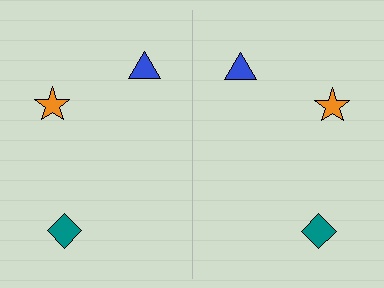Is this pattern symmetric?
Yes, this pattern has bilateral (reflection) symmetry.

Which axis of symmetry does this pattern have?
The pattern has a vertical axis of symmetry running through the center of the image.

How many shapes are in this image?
There are 6 shapes in this image.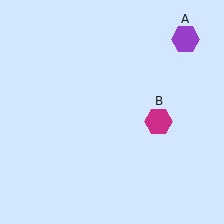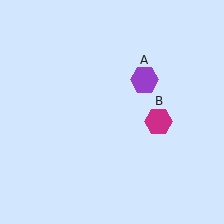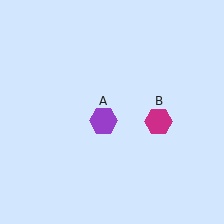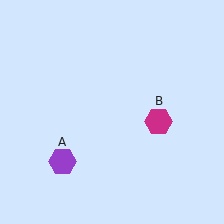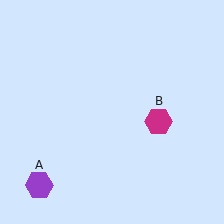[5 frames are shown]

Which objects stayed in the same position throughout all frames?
Magenta hexagon (object B) remained stationary.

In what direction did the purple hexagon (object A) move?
The purple hexagon (object A) moved down and to the left.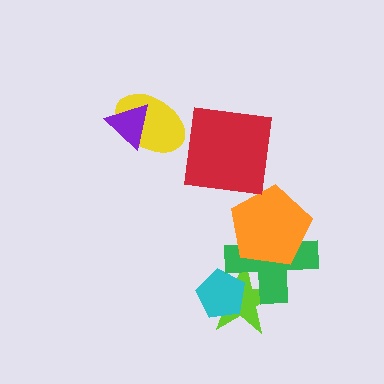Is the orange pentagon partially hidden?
No, no other shape covers it.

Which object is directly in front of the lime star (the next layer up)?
The cyan pentagon is directly in front of the lime star.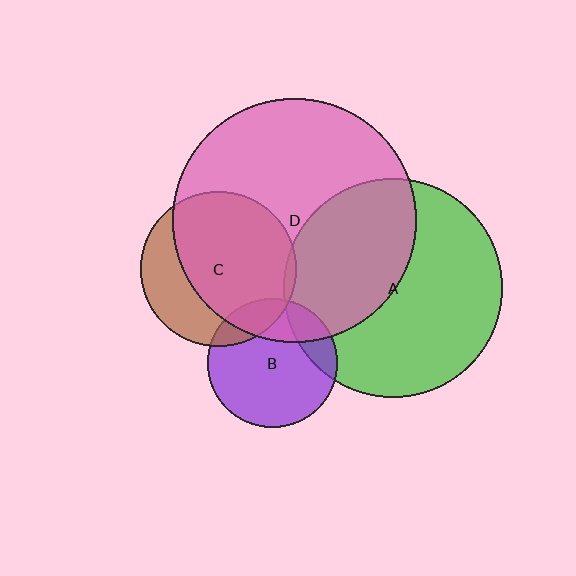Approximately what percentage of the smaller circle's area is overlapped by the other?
Approximately 5%.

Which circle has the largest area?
Circle D (pink).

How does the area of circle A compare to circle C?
Approximately 2.0 times.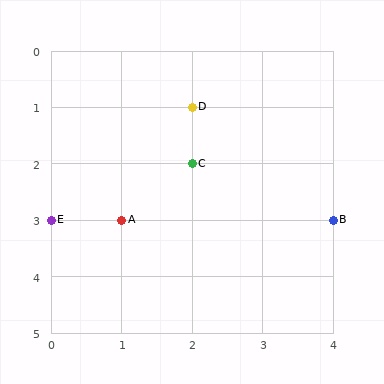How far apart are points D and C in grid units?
Points D and C are 1 row apart.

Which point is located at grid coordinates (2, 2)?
Point C is at (2, 2).